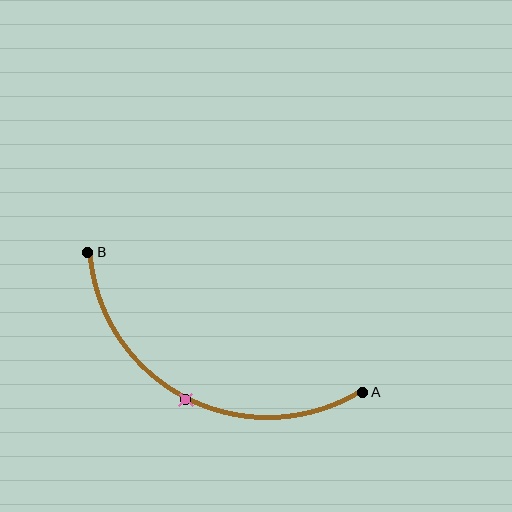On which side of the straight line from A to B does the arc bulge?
The arc bulges below the straight line connecting A and B.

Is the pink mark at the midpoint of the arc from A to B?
Yes. The pink mark lies on the arc at equal arc-length from both A and B — it is the arc midpoint.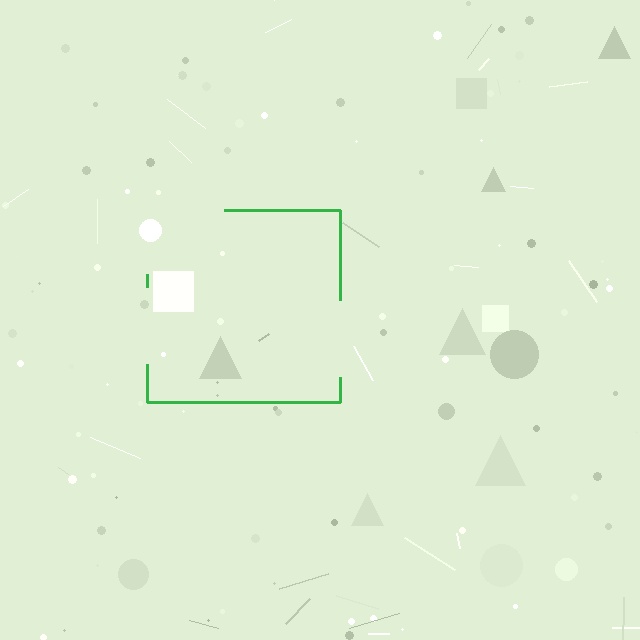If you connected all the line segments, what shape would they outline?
They would outline a square.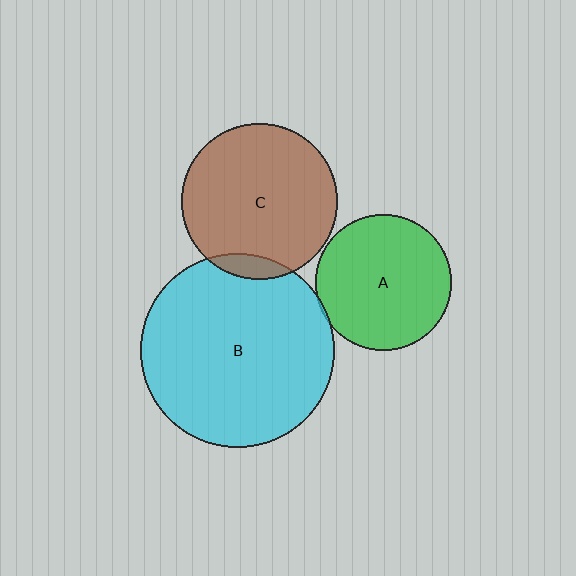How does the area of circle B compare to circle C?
Approximately 1.5 times.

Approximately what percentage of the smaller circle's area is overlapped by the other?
Approximately 10%.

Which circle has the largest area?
Circle B (cyan).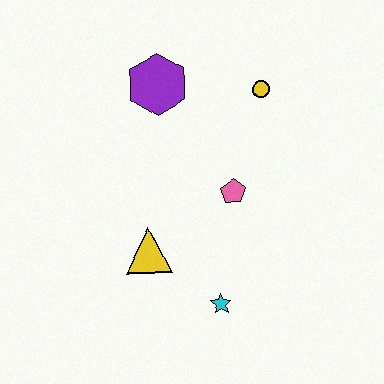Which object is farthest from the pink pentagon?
The purple hexagon is farthest from the pink pentagon.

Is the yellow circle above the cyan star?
Yes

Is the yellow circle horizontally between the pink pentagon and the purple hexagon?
No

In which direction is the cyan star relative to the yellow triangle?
The cyan star is to the right of the yellow triangle.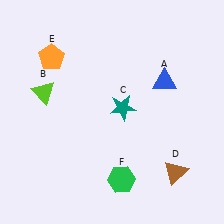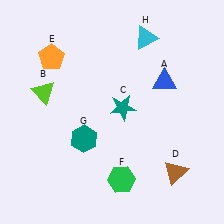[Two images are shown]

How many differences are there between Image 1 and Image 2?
There are 2 differences between the two images.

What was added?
A teal hexagon (G), a cyan triangle (H) were added in Image 2.